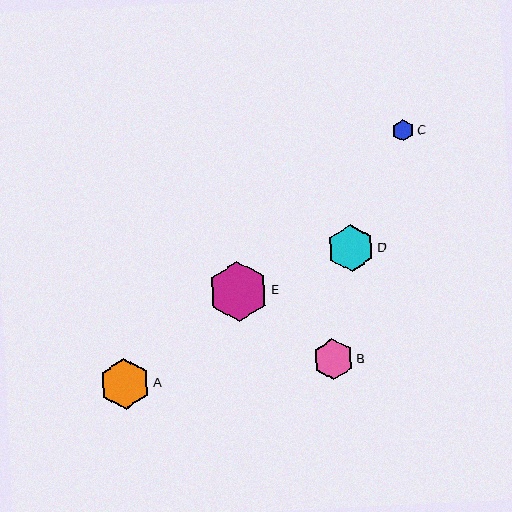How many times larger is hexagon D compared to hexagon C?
Hexagon D is approximately 2.2 times the size of hexagon C.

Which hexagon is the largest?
Hexagon E is the largest with a size of approximately 60 pixels.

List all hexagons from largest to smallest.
From largest to smallest: E, A, D, B, C.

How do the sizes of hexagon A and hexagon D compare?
Hexagon A and hexagon D are approximately the same size.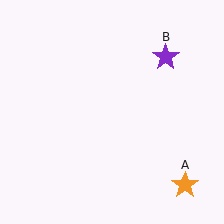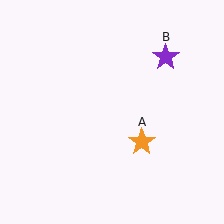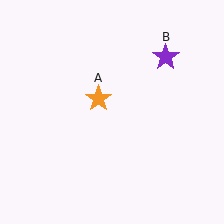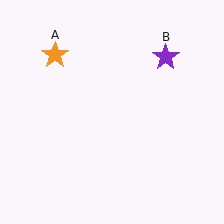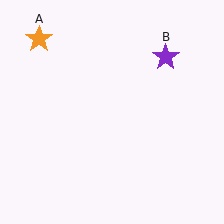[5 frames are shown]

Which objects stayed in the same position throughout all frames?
Purple star (object B) remained stationary.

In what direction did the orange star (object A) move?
The orange star (object A) moved up and to the left.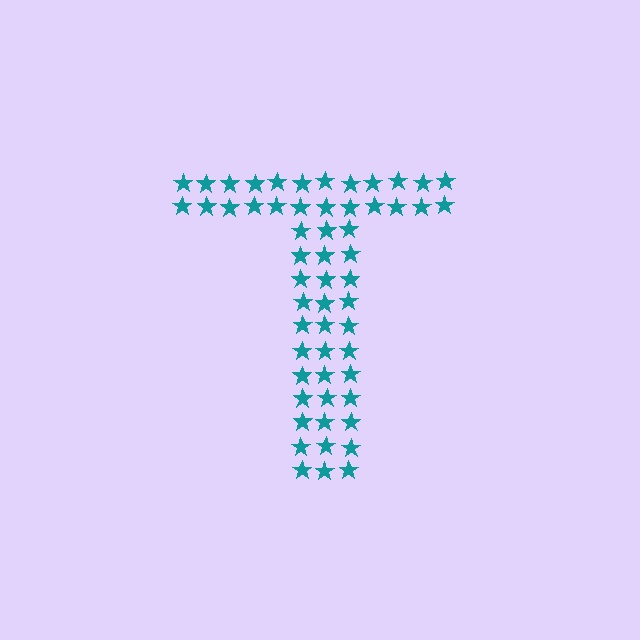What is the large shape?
The large shape is the letter T.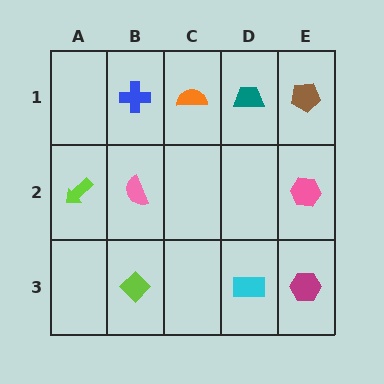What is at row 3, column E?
A magenta hexagon.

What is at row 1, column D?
A teal trapezoid.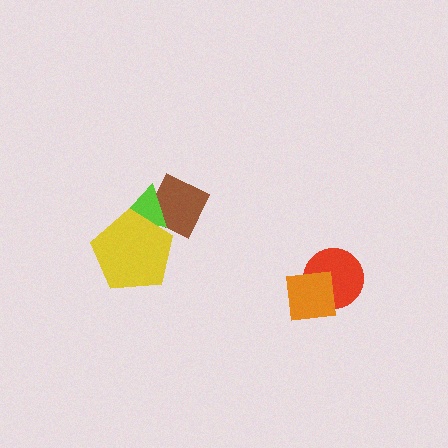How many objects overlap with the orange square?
1 object overlaps with the orange square.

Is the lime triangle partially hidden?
Yes, it is partially covered by another shape.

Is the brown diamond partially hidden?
Yes, it is partially covered by another shape.